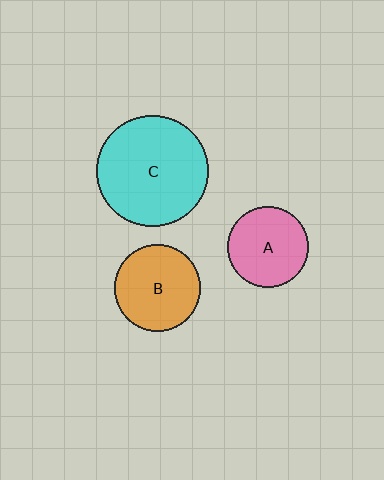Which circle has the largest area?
Circle C (cyan).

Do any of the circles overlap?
No, none of the circles overlap.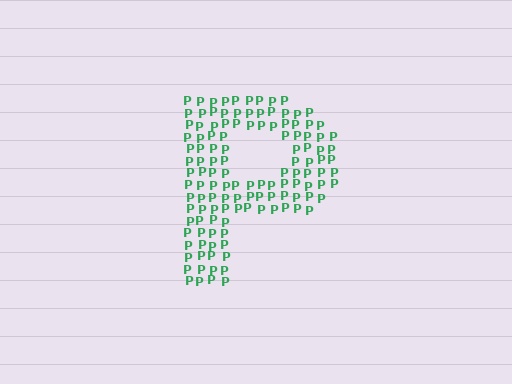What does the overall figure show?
The overall figure shows the letter P.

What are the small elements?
The small elements are letter P's.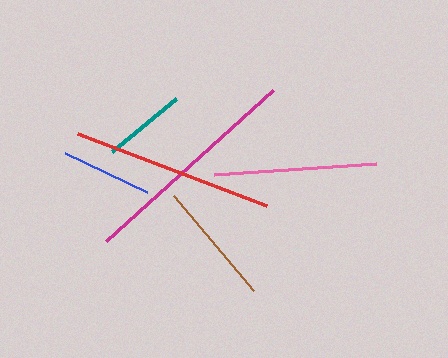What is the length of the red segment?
The red segment is approximately 202 pixels long.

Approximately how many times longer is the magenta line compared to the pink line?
The magenta line is approximately 1.4 times the length of the pink line.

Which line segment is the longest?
The magenta line is the longest at approximately 224 pixels.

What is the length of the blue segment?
The blue segment is approximately 91 pixels long.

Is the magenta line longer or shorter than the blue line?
The magenta line is longer than the blue line.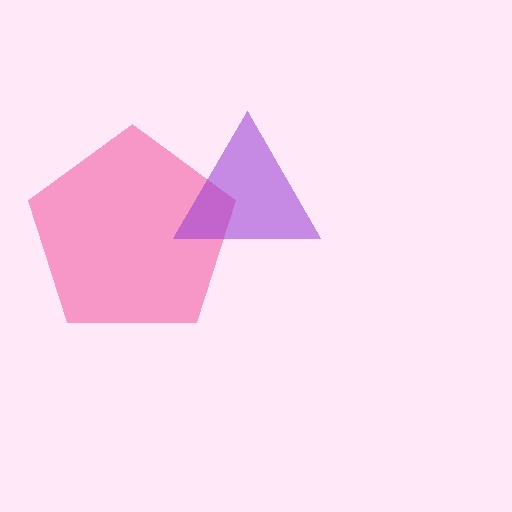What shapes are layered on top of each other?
The layered shapes are: a pink pentagon, a purple triangle.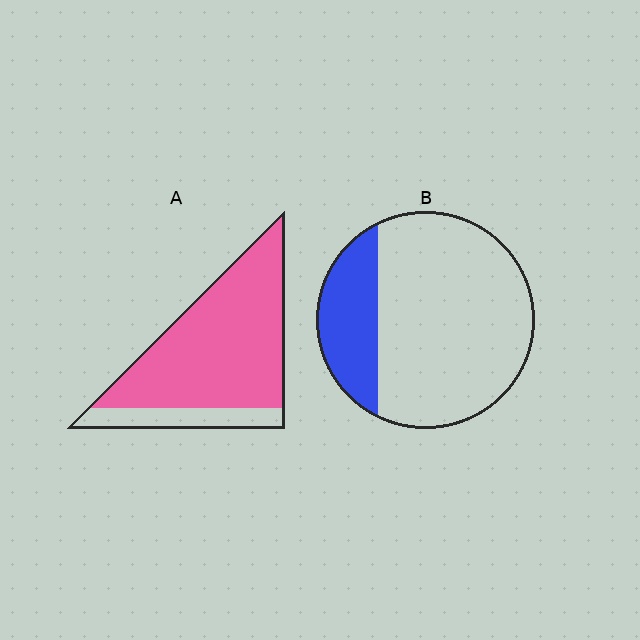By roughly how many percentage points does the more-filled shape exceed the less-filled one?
By roughly 60 percentage points (A over B).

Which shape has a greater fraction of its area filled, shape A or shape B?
Shape A.